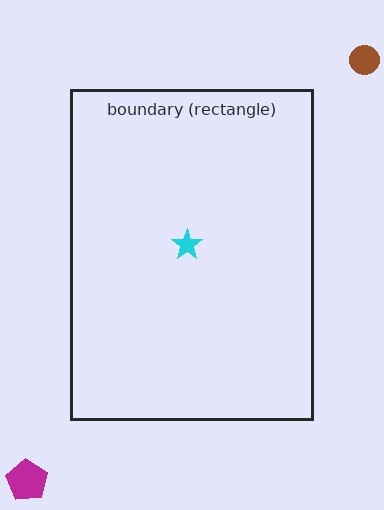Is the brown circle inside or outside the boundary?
Outside.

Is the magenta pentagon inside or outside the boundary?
Outside.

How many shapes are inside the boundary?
1 inside, 2 outside.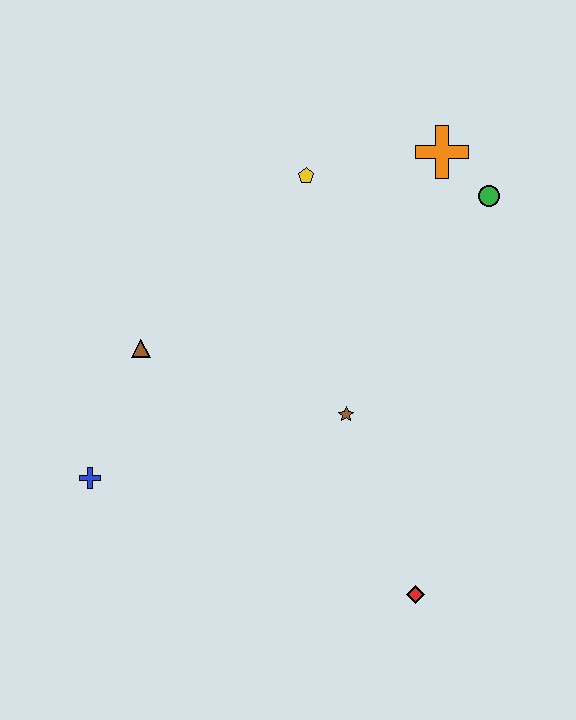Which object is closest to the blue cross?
The brown triangle is closest to the blue cross.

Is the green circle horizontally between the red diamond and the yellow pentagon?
No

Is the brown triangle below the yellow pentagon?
Yes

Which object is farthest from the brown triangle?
The green circle is farthest from the brown triangle.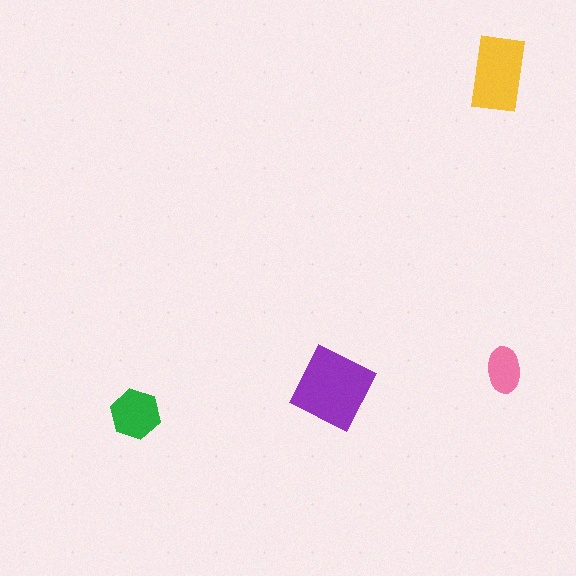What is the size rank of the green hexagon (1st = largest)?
3rd.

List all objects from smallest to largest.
The pink ellipse, the green hexagon, the yellow rectangle, the purple square.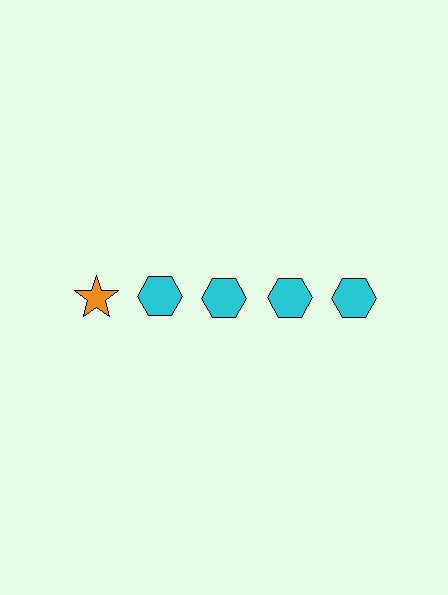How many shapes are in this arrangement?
There are 5 shapes arranged in a grid pattern.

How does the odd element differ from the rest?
It differs in both color (orange instead of cyan) and shape (star instead of hexagon).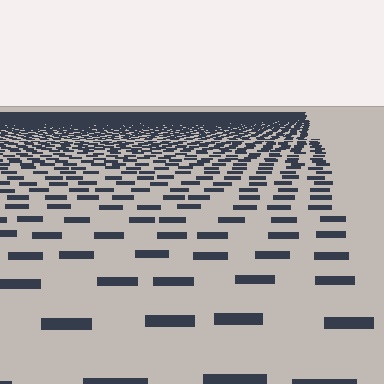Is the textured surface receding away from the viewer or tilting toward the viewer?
The surface is receding away from the viewer. Texture elements get smaller and denser toward the top.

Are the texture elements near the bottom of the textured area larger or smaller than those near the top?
Larger. Near the bottom, elements are closer to the viewer and appear at a bigger on-screen size.